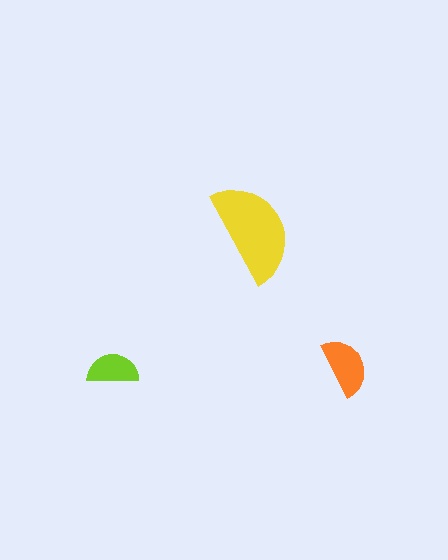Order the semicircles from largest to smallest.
the yellow one, the orange one, the lime one.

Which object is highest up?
The yellow semicircle is topmost.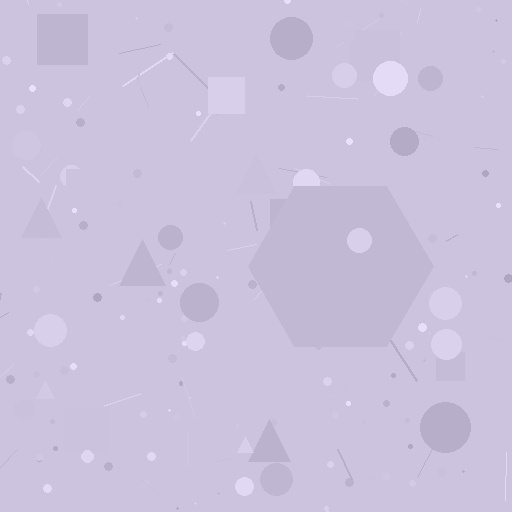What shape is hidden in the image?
A hexagon is hidden in the image.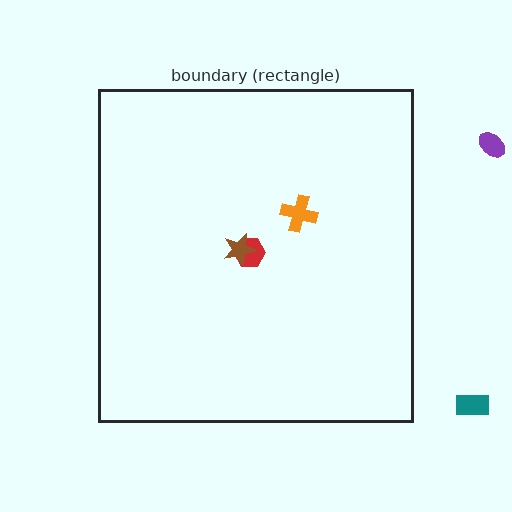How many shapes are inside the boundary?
3 inside, 2 outside.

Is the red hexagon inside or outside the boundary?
Inside.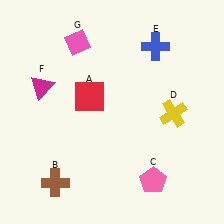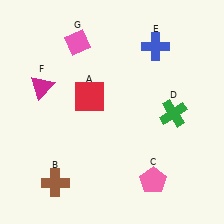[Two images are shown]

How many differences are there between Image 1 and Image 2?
There is 1 difference between the two images.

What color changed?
The cross (D) changed from yellow in Image 1 to green in Image 2.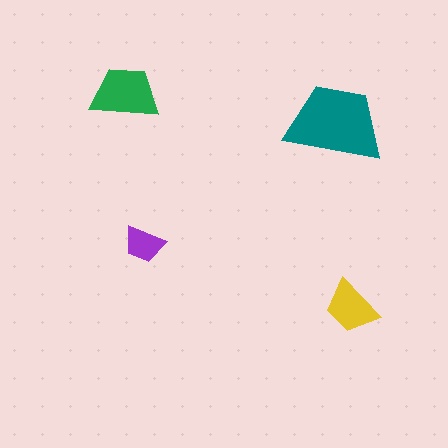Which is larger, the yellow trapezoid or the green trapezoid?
The green one.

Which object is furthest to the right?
The yellow trapezoid is rightmost.